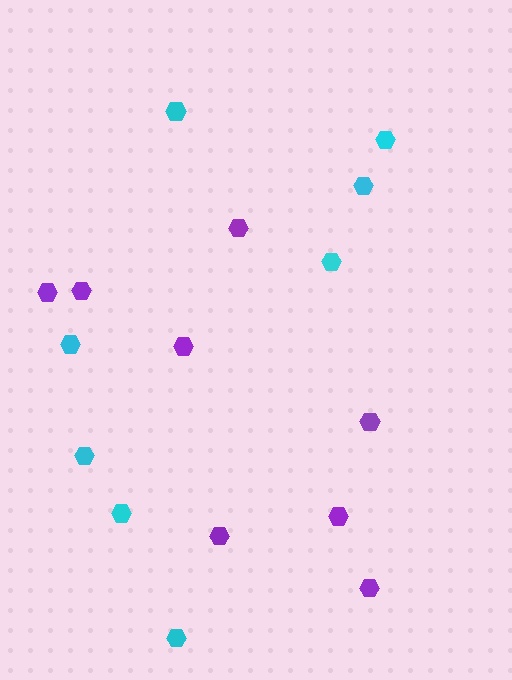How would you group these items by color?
There are 2 groups: one group of purple hexagons (8) and one group of cyan hexagons (8).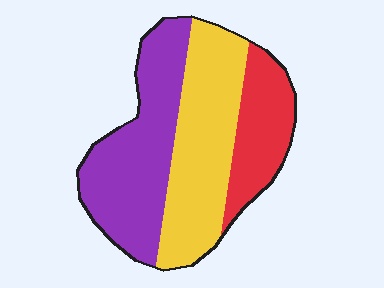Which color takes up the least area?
Red, at roughly 20%.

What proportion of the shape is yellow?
Yellow covers about 40% of the shape.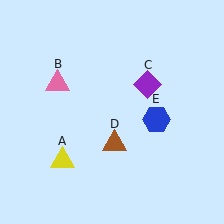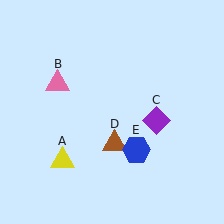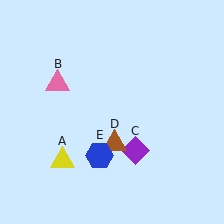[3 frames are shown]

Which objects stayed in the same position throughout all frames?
Yellow triangle (object A) and pink triangle (object B) and brown triangle (object D) remained stationary.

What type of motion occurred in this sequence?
The purple diamond (object C), blue hexagon (object E) rotated clockwise around the center of the scene.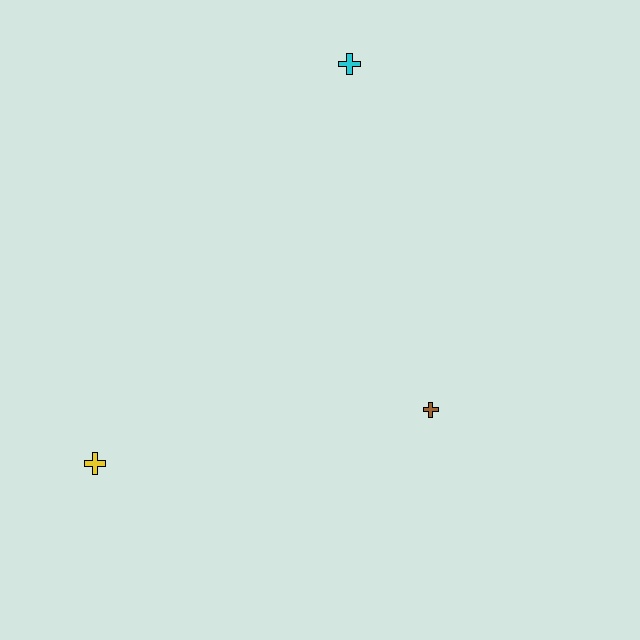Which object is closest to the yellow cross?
The brown cross is closest to the yellow cross.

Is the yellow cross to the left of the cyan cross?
Yes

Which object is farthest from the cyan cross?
The yellow cross is farthest from the cyan cross.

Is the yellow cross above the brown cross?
No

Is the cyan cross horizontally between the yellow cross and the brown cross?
Yes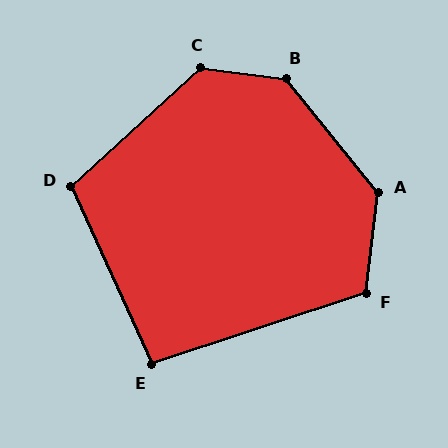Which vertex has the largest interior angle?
B, at approximately 137 degrees.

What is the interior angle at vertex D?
Approximately 108 degrees (obtuse).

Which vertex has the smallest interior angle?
E, at approximately 96 degrees.